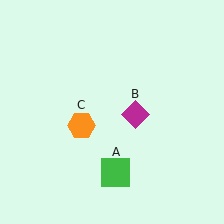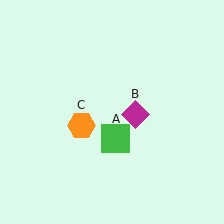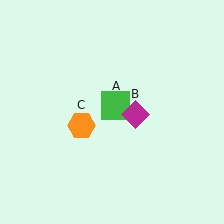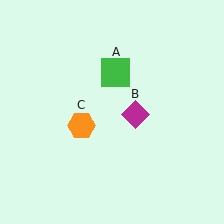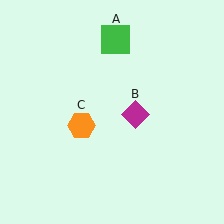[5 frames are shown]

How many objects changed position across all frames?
1 object changed position: green square (object A).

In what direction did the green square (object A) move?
The green square (object A) moved up.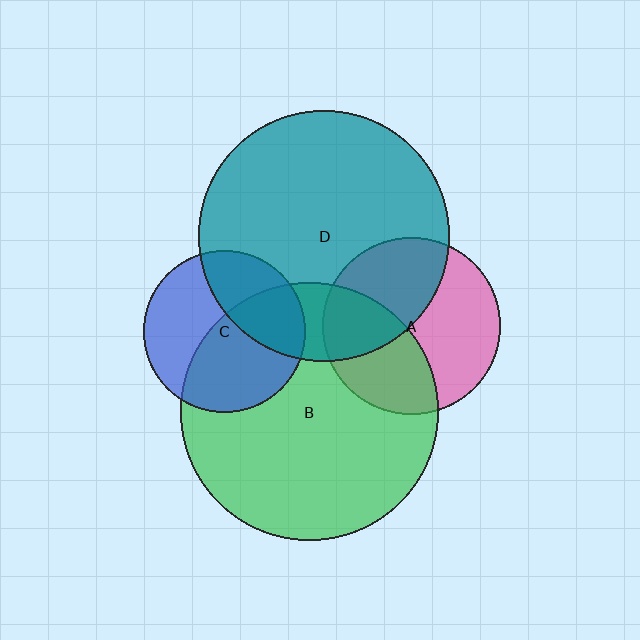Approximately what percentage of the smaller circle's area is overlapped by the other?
Approximately 40%.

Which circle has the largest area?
Circle B (green).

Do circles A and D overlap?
Yes.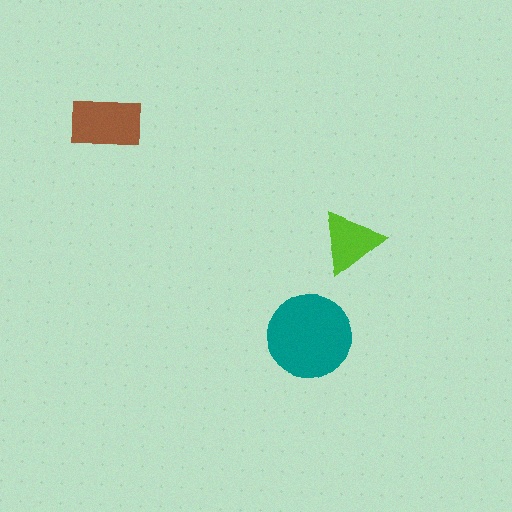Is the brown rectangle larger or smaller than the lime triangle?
Larger.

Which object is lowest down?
The teal circle is bottommost.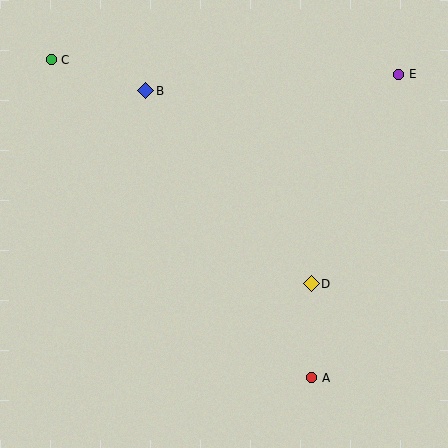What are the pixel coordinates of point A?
Point A is at (312, 378).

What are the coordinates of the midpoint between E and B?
The midpoint between E and B is at (272, 82).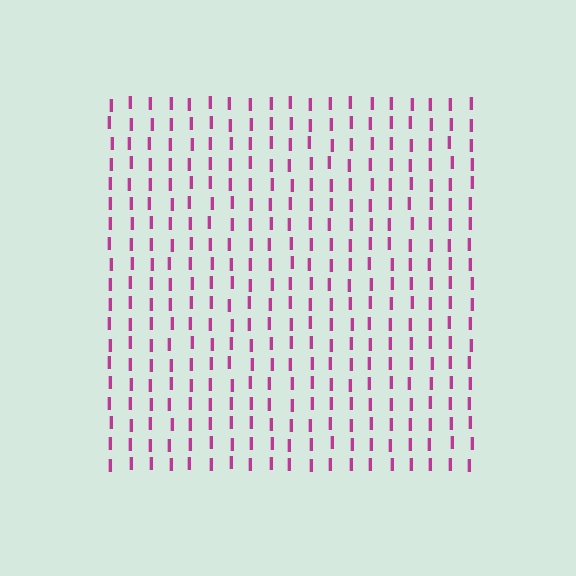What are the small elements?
The small elements are letter I's.